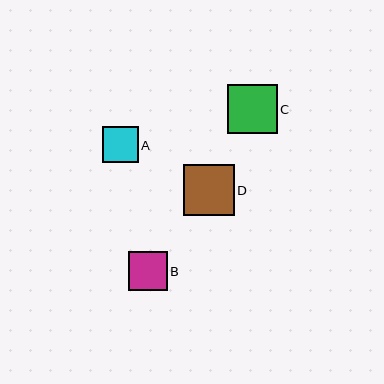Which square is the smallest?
Square A is the smallest with a size of approximately 35 pixels.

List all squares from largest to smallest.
From largest to smallest: D, C, B, A.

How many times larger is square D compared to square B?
Square D is approximately 1.3 times the size of square B.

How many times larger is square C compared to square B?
Square C is approximately 1.3 times the size of square B.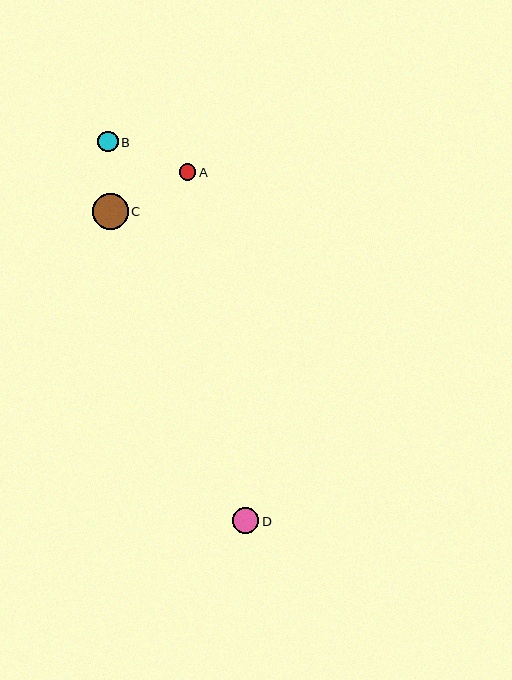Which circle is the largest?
Circle C is the largest with a size of approximately 35 pixels.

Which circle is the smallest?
Circle A is the smallest with a size of approximately 17 pixels.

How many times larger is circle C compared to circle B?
Circle C is approximately 1.7 times the size of circle B.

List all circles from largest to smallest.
From largest to smallest: C, D, B, A.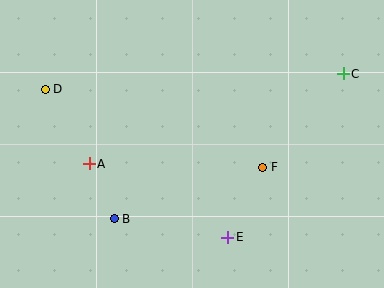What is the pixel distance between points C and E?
The distance between C and E is 200 pixels.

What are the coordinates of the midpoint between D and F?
The midpoint between D and F is at (154, 128).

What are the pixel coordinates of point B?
Point B is at (114, 219).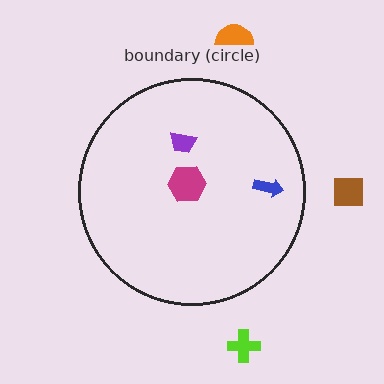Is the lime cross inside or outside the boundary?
Outside.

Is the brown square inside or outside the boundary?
Outside.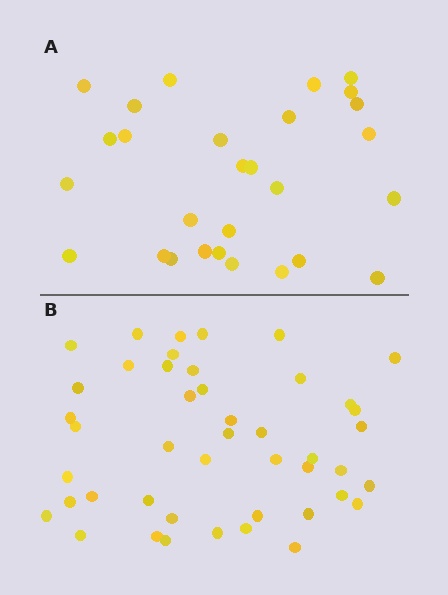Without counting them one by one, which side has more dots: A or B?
Region B (the bottom region) has more dots.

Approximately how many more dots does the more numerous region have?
Region B has approximately 15 more dots than region A.